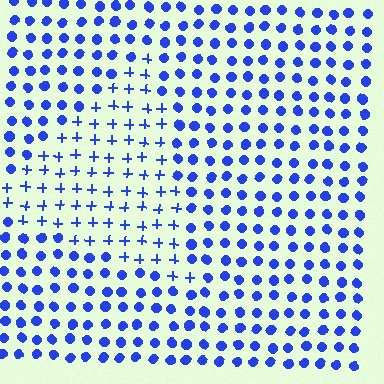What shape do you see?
I see a triangle.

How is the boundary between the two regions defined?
The boundary is defined by a change in element shape: plus signs inside vs. circles outside. All elements share the same color and spacing.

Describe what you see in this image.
The image is filled with small blue elements arranged in a uniform grid. A triangle-shaped region contains plus signs, while the surrounding area contains circles. The boundary is defined purely by the change in element shape.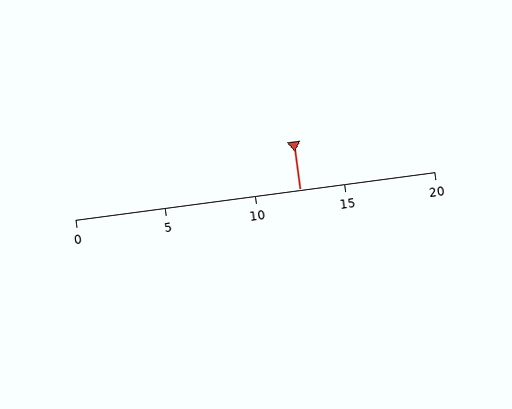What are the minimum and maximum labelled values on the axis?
The axis runs from 0 to 20.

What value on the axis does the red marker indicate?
The marker indicates approximately 12.5.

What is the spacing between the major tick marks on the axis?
The major ticks are spaced 5 apart.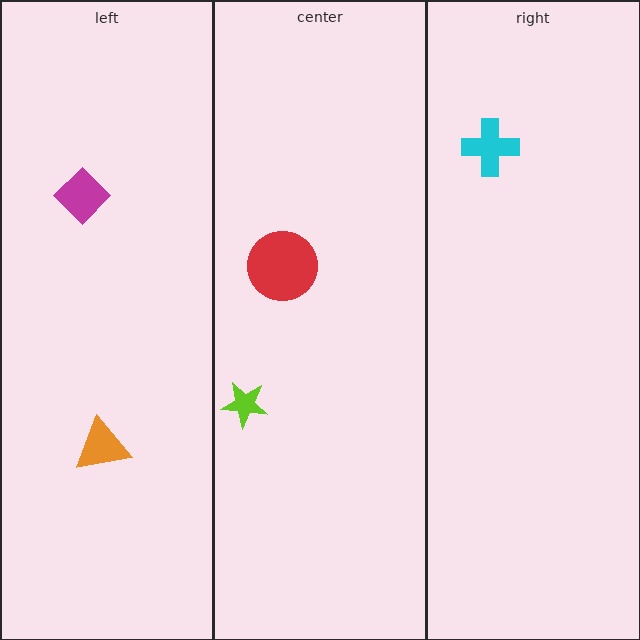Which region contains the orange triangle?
The left region.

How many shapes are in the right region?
1.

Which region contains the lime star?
The center region.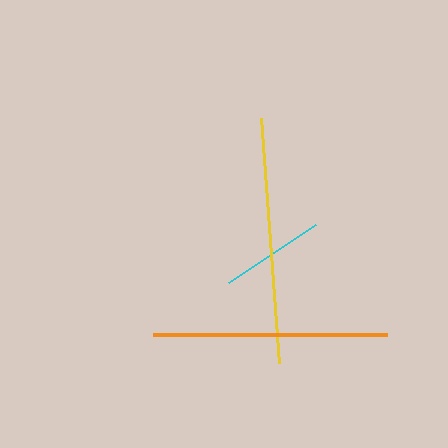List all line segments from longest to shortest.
From longest to shortest: yellow, orange, cyan.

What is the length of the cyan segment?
The cyan segment is approximately 104 pixels long.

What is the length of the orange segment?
The orange segment is approximately 234 pixels long.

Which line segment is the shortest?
The cyan line is the shortest at approximately 104 pixels.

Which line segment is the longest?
The yellow line is the longest at approximately 246 pixels.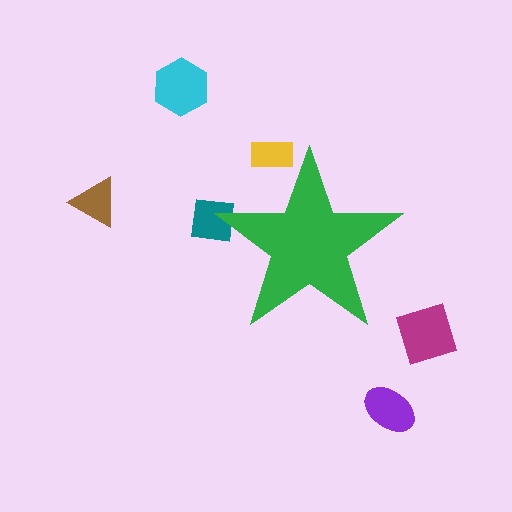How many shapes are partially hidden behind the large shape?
2 shapes are partially hidden.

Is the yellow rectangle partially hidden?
Yes, the yellow rectangle is partially hidden behind the green star.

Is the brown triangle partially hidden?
No, the brown triangle is fully visible.